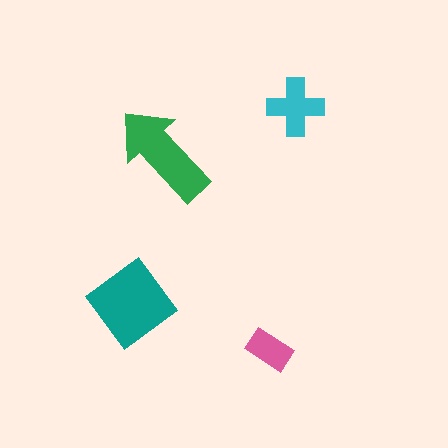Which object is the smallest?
The pink rectangle.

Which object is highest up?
The cyan cross is topmost.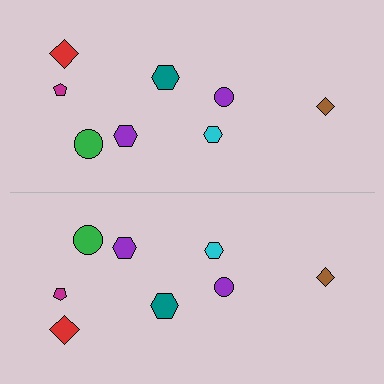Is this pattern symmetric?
Yes, this pattern has bilateral (reflection) symmetry.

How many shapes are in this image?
There are 16 shapes in this image.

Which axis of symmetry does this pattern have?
The pattern has a horizontal axis of symmetry running through the center of the image.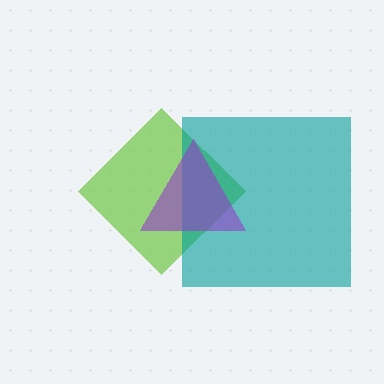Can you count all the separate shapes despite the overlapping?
Yes, there are 3 separate shapes.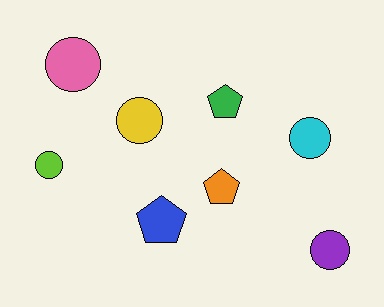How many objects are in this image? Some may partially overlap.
There are 8 objects.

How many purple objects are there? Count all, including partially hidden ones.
There is 1 purple object.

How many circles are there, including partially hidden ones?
There are 5 circles.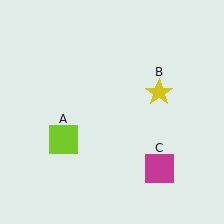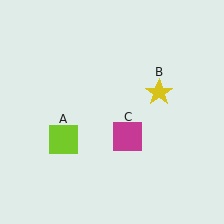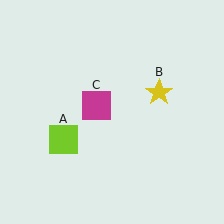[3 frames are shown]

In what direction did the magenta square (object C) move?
The magenta square (object C) moved up and to the left.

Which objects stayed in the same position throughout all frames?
Lime square (object A) and yellow star (object B) remained stationary.